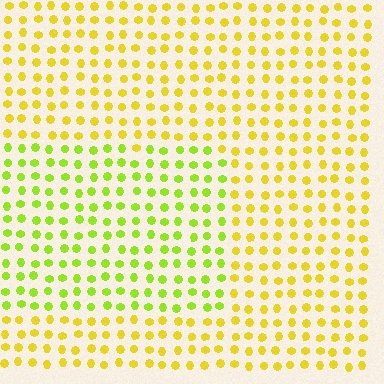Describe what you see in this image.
The image is filled with small yellow elements in a uniform arrangement. A rectangle-shaped region is visible where the elements are tinted to a slightly different hue, forming a subtle color boundary.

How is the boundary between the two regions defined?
The boundary is defined purely by a slight shift in hue (about 32 degrees). Spacing, size, and orientation are identical on both sides.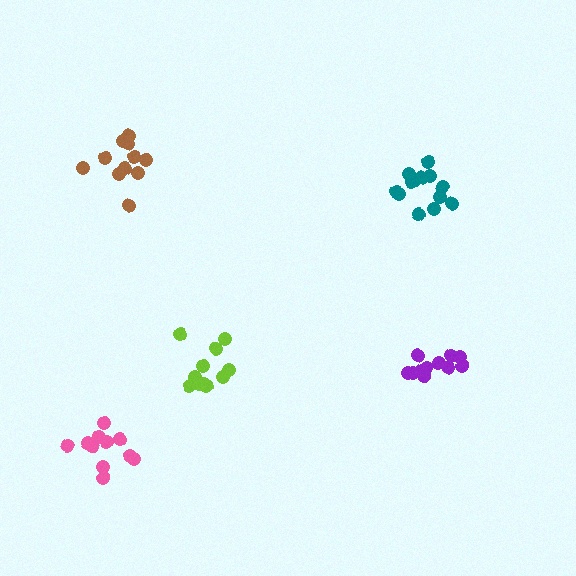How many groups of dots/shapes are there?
There are 5 groups.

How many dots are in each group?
Group 1: 12 dots, Group 2: 13 dots, Group 3: 11 dots, Group 4: 11 dots, Group 5: 11 dots (58 total).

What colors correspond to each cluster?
The clusters are colored: purple, teal, brown, pink, lime.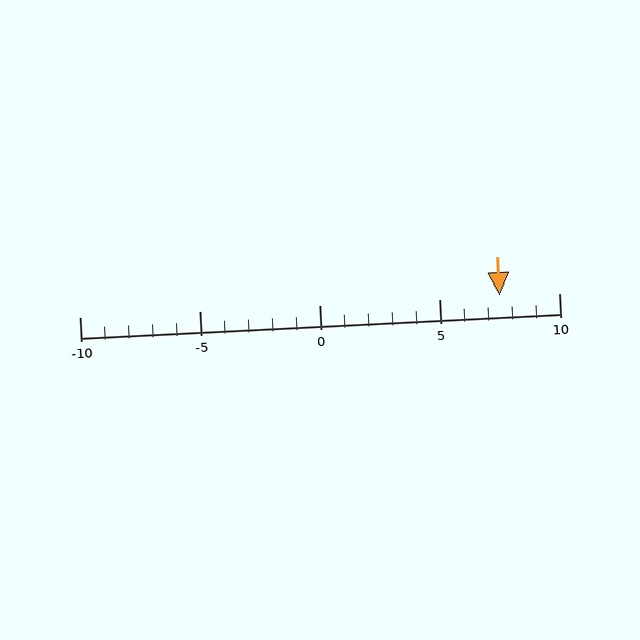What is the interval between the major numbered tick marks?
The major tick marks are spaced 5 units apart.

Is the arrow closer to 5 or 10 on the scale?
The arrow is closer to 10.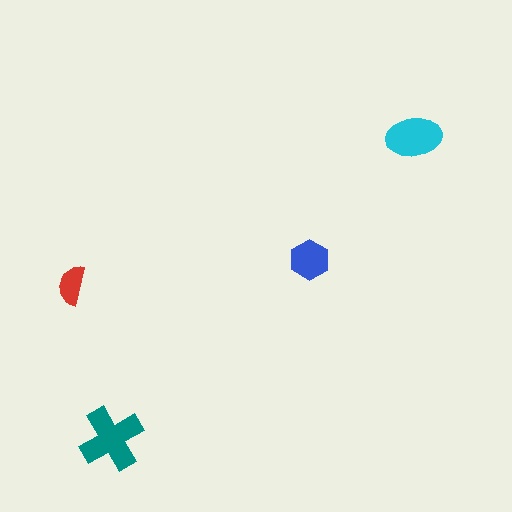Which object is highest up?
The cyan ellipse is topmost.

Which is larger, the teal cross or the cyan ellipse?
The teal cross.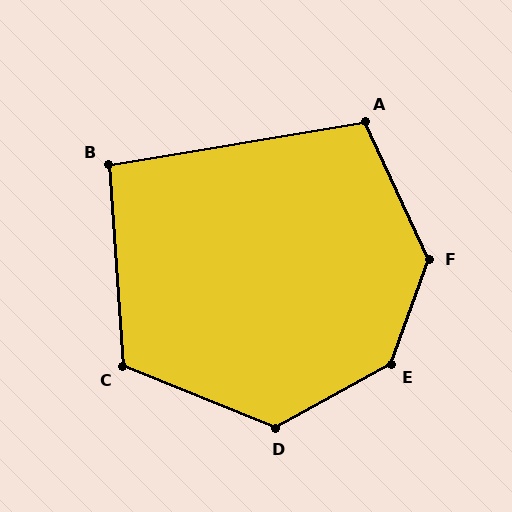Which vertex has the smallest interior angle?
B, at approximately 96 degrees.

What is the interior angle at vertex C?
Approximately 116 degrees (obtuse).